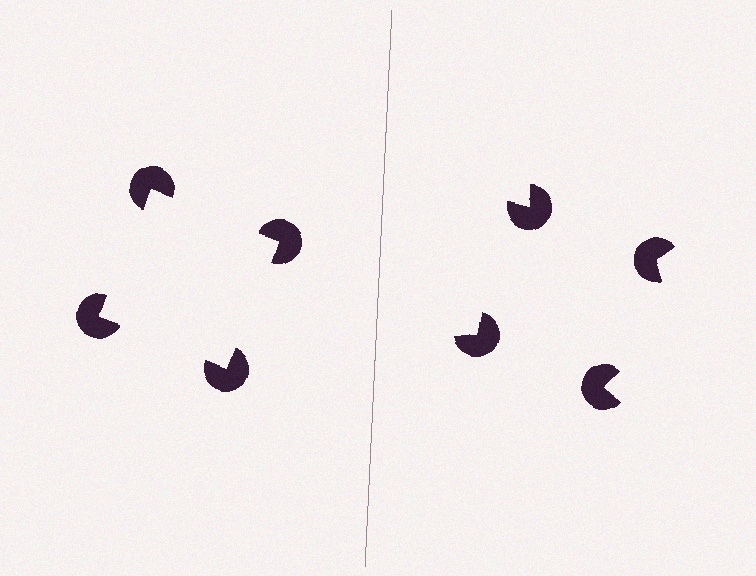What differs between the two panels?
The pac-man discs are positioned identically on both sides; only the wedge orientations differ. On the left they align to a square; on the right they are misaligned.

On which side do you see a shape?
An illusory square appears on the left side. On the right side the wedge cuts are rotated, so no coherent shape forms.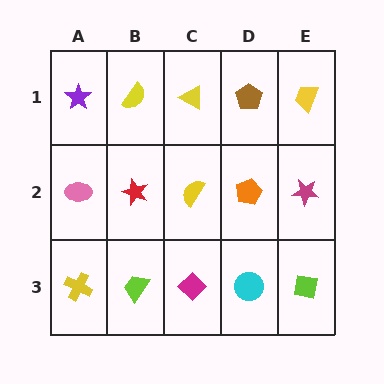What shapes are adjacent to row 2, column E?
A yellow trapezoid (row 1, column E), a lime square (row 3, column E), an orange pentagon (row 2, column D).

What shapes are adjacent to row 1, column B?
A red star (row 2, column B), a purple star (row 1, column A), a yellow triangle (row 1, column C).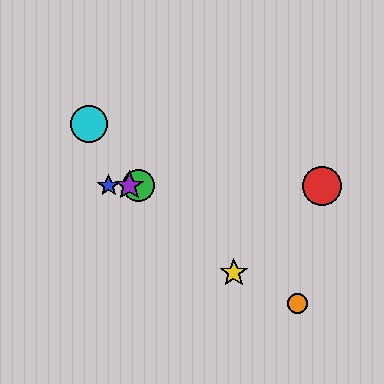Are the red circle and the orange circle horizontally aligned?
No, the red circle is at y≈186 and the orange circle is at y≈303.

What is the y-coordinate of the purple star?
The purple star is at y≈186.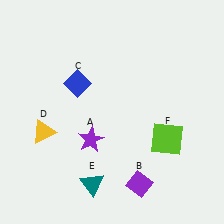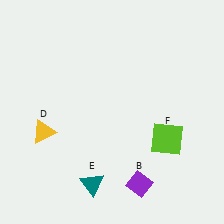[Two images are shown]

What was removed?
The purple star (A), the blue diamond (C) were removed in Image 2.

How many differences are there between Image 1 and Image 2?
There are 2 differences between the two images.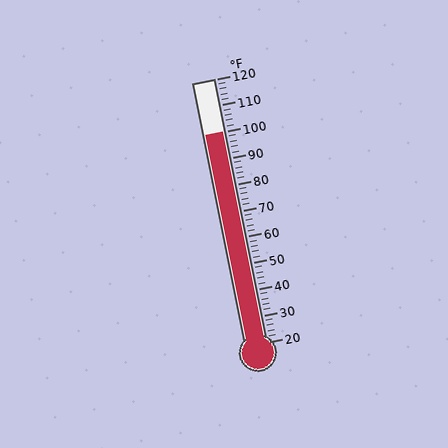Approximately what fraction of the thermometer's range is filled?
The thermometer is filled to approximately 80% of its range.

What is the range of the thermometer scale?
The thermometer scale ranges from 20°F to 120°F.